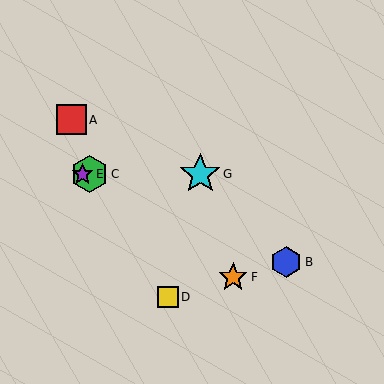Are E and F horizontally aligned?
No, E is at y≈174 and F is at y≈277.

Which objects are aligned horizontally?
Objects C, E, G are aligned horizontally.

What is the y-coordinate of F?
Object F is at y≈277.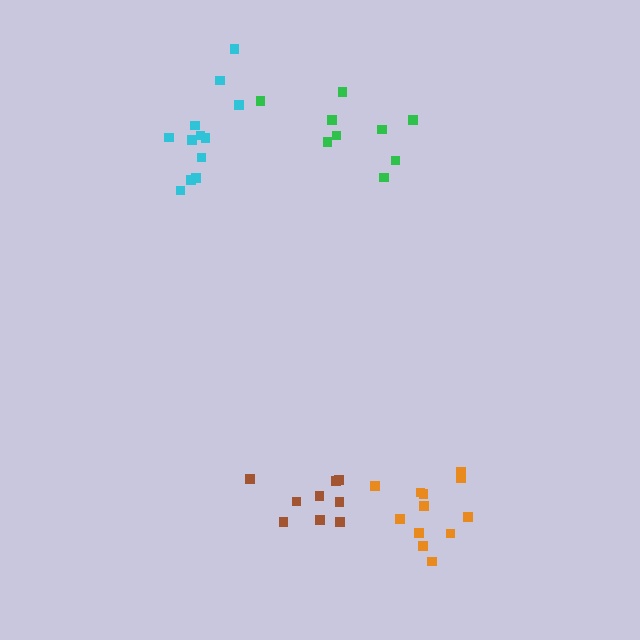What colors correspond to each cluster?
The clusters are colored: orange, green, brown, cyan.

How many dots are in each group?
Group 1: 12 dots, Group 2: 9 dots, Group 3: 9 dots, Group 4: 12 dots (42 total).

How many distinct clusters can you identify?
There are 4 distinct clusters.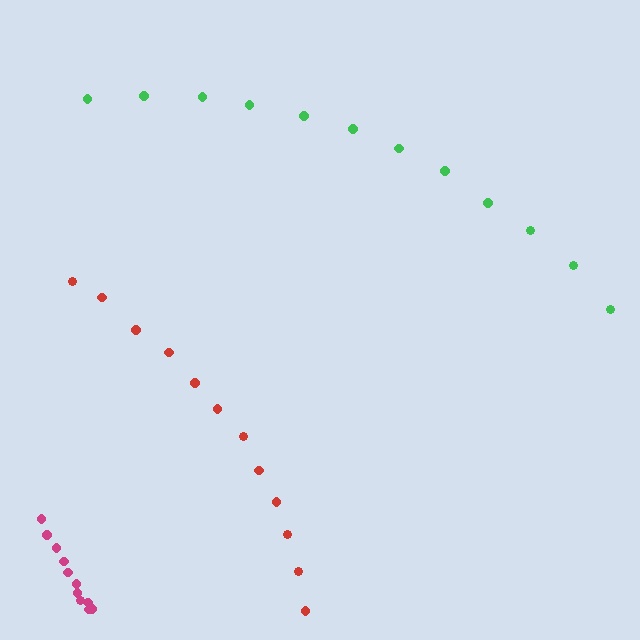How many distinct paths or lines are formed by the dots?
There are 3 distinct paths.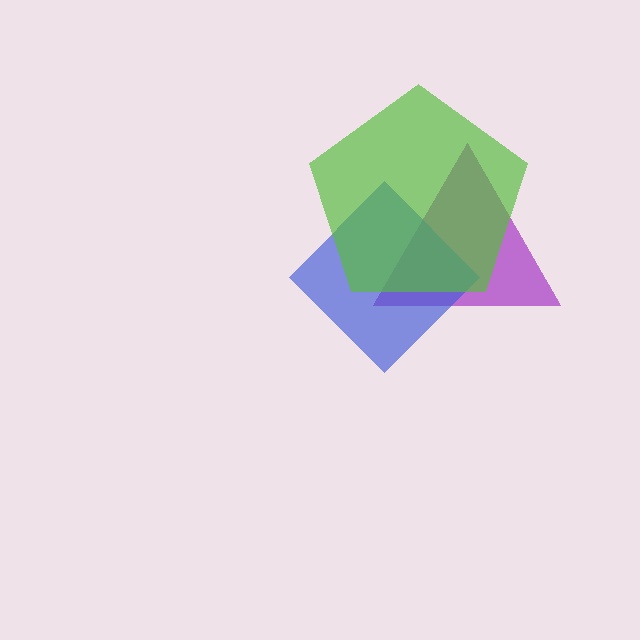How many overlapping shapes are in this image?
There are 3 overlapping shapes in the image.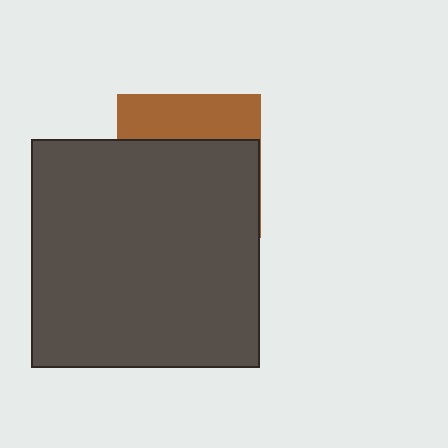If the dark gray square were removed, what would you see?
You would see the complete brown square.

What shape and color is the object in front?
The object in front is a dark gray square.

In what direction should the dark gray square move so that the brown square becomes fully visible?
The dark gray square should move down. That is the shortest direction to clear the overlap and leave the brown square fully visible.